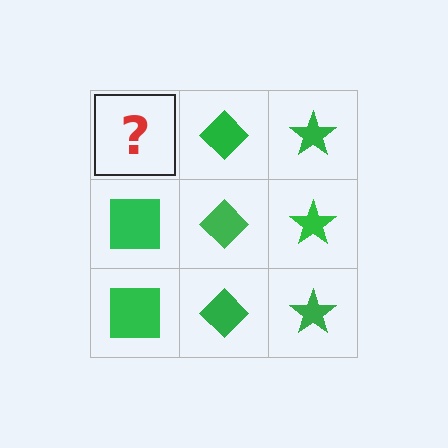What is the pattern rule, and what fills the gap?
The rule is that each column has a consistent shape. The gap should be filled with a green square.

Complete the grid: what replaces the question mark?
The question mark should be replaced with a green square.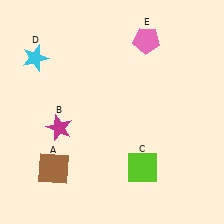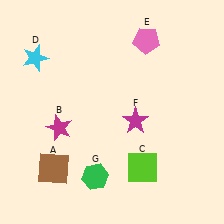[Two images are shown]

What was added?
A magenta star (F), a green hexagon (G) were added in Image 2.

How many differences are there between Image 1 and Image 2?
There are 2 differences between the two images.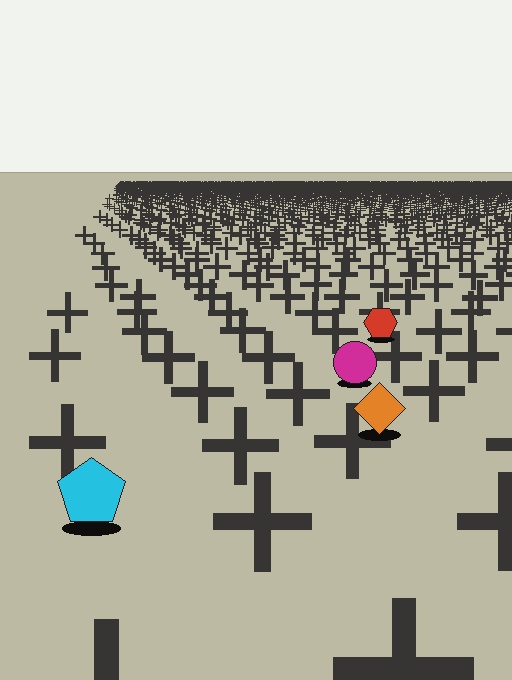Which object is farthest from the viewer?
The red hexagon is farthest from the viewer. It appears smaller and the ground texture around it is denser.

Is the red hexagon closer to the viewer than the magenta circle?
No. The magenta circle is closer — you can tell from the texture gradient: the ground texture is coarser near it.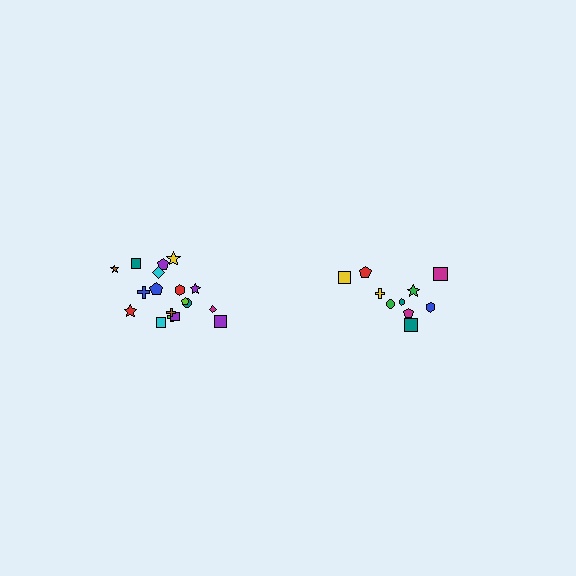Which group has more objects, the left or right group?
The left group.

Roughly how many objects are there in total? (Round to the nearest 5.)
Roughly 30 objects in total.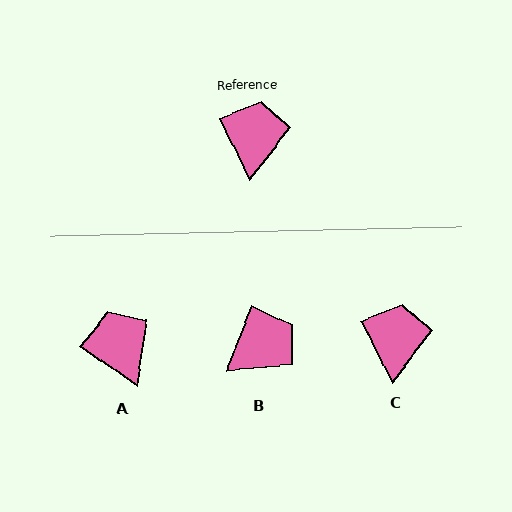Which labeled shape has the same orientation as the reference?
C.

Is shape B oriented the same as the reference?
No, it is off by about 47 degrees.